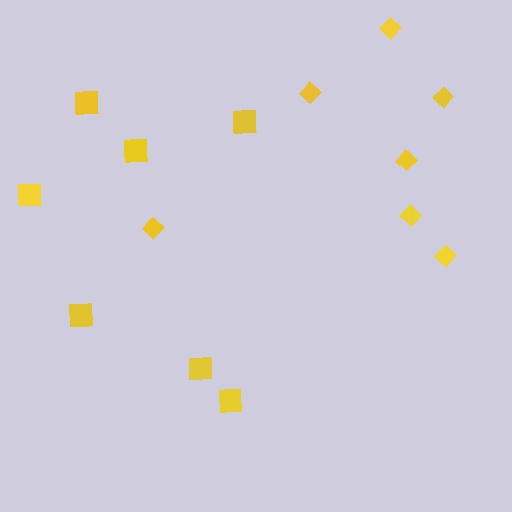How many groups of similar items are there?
There are 2 groups: one group of diamonds (7) and one group of squares (7).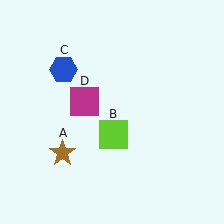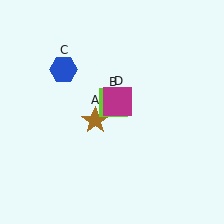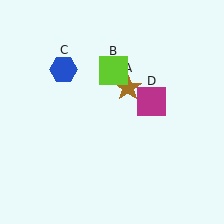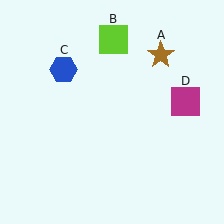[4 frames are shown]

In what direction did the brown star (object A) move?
The brown star (object A) moved up and to the right.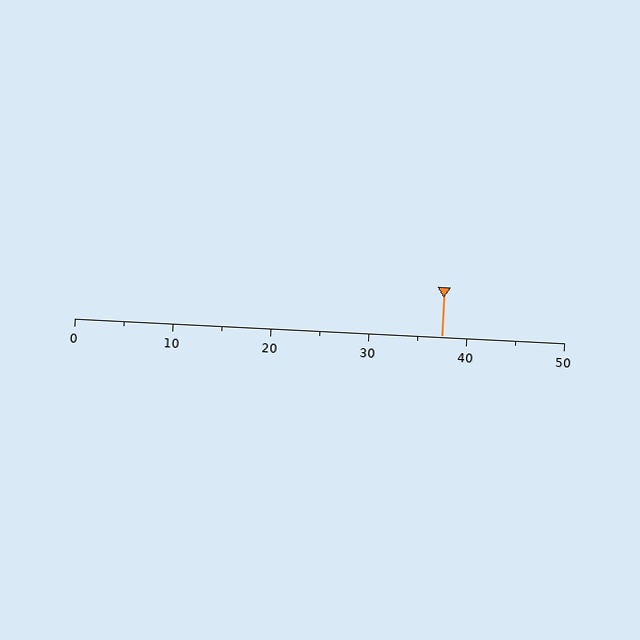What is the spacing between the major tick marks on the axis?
The major ticks are spaced 10 apart.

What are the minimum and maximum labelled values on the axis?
The axis runs from 0 to 50.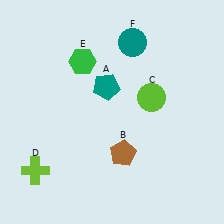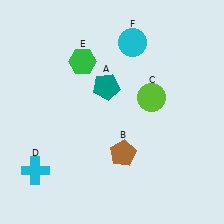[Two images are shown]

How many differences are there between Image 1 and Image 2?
There are 2 differences between the two images.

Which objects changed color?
D changed from lime to cyan. F changed from teal to cyan.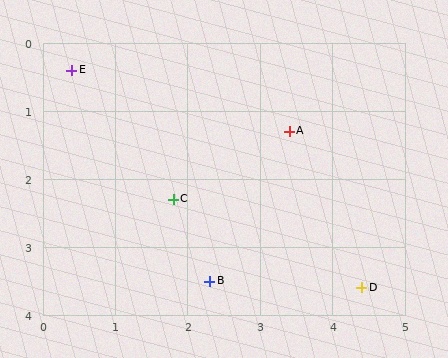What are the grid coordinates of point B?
Point B is at approximately (2.3, 3.5).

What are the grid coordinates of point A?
Point A is at approximately (3.4, 1.3).